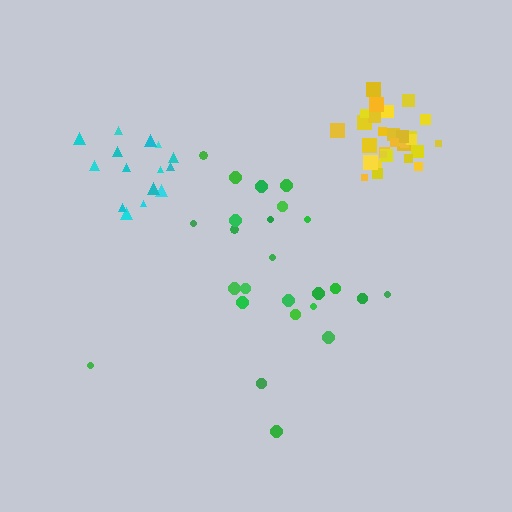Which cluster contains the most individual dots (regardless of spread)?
Yellow (31).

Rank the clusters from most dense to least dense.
yellow, cyan, green.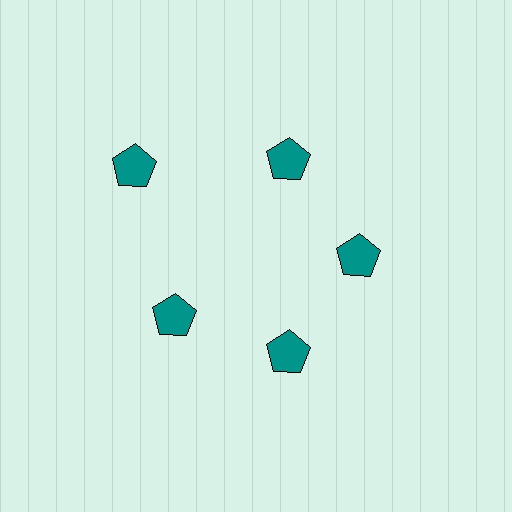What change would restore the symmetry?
The symmetry would be restored by moving it inward, back onto the ring so that all 5 pentagons sit at equal angles and equal distance from the center.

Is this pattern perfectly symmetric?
No. The 5 teal pentagons are arranged in a ring, but one element near the 10 o'clock position is pushed outward from the center, breaking the 5-fold rotational symmetry.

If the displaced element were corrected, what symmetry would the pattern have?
It would have 5-fold rotational symmetry — the pattern would map onto itself every 72 degrees.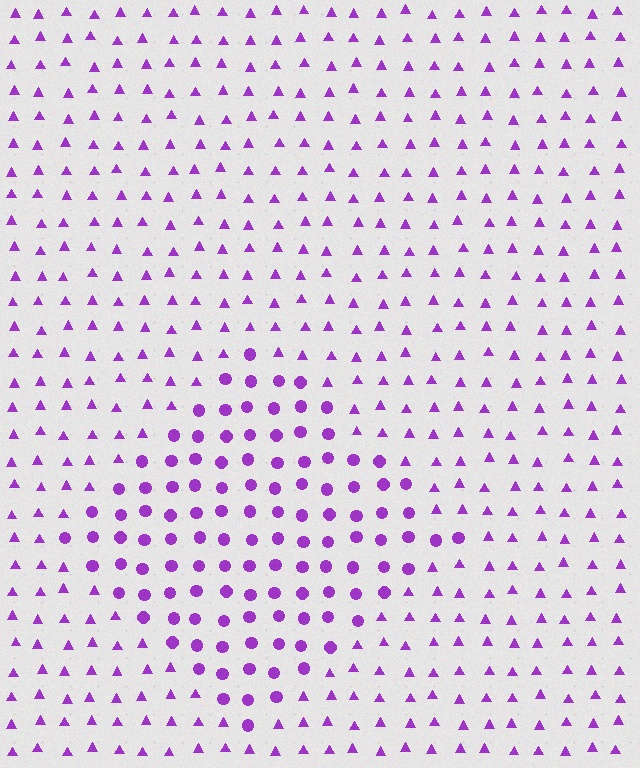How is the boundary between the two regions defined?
The boundary is defined by a change in element shape: circles inside vs. triangles outside. All elements share the same color and spacing.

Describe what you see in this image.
The image is filled with small purple elements arranged in a uniform grid. A diamond-shaped region contains circles, while the surrounding area contains triangles. The boundary is defined purely by the change in element shape.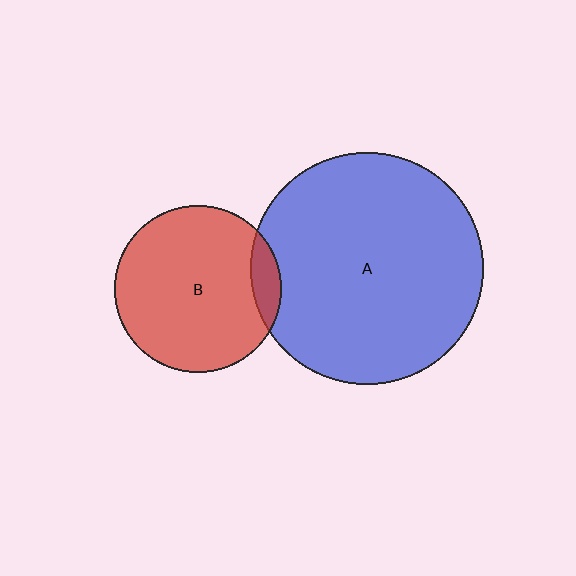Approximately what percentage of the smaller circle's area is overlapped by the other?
Approximately 10%.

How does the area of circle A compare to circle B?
Approximately 1.9 times.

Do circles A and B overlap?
Yes.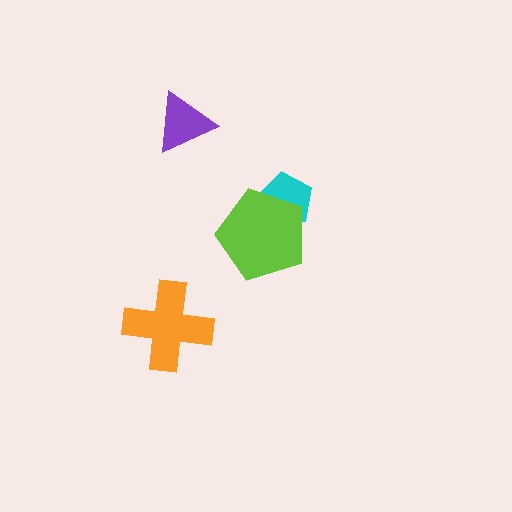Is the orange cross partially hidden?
No, no other shape covers it.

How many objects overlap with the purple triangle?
0 objects overlap with the purple triangle.